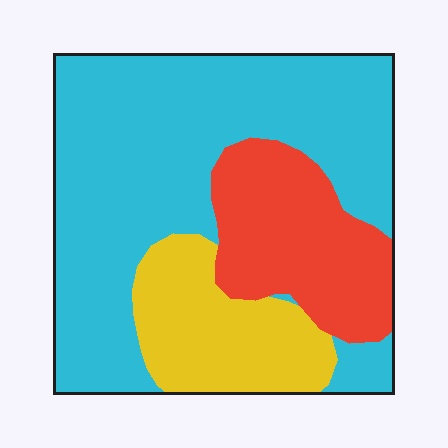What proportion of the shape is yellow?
Yellow takes up about one fifth (1/5) of the shape.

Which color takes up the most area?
Cyan, at roughly 60%.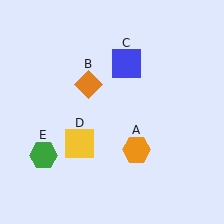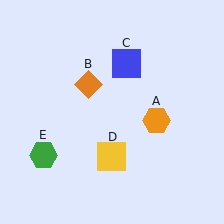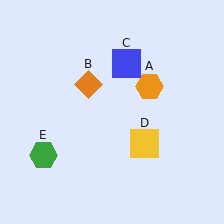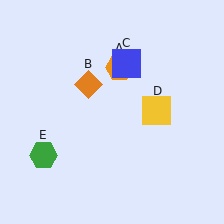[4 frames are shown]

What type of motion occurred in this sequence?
The orange hexagon (object A), yellow square (object D) rotated counterclockwise around the center of the scene.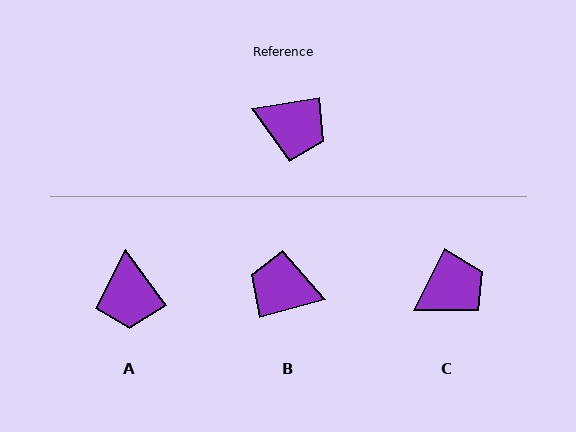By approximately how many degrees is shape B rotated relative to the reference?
Approximately 174 degrees clockwise.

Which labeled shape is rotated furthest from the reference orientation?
B, about 174 degrees away.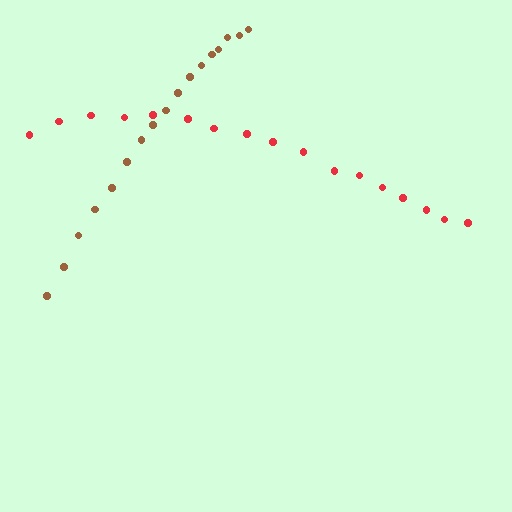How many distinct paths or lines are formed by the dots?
There are 2 distinct paths.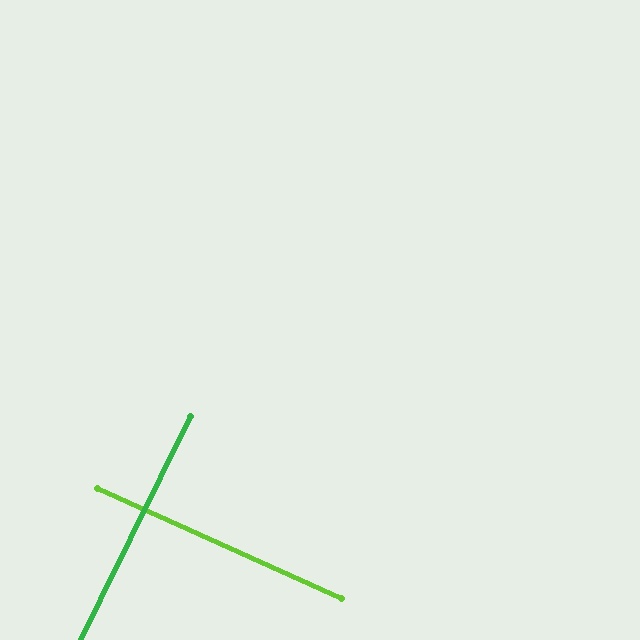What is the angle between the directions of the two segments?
Approximately 88 degrees.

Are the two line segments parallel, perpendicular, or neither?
Perpendicular — they meet at approximately 88°.